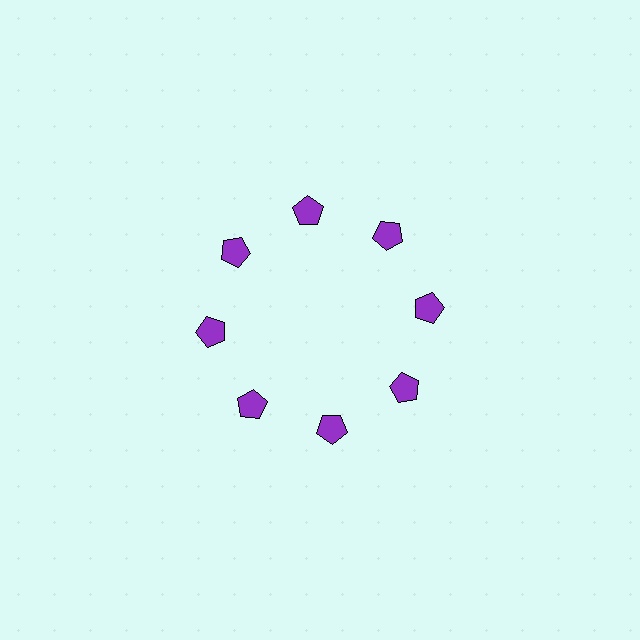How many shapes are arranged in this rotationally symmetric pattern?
There are 8 shapes, arranged in 8 groups of 1.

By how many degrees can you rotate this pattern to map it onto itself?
The pattern maps onto itself every 45 degrees of rotation.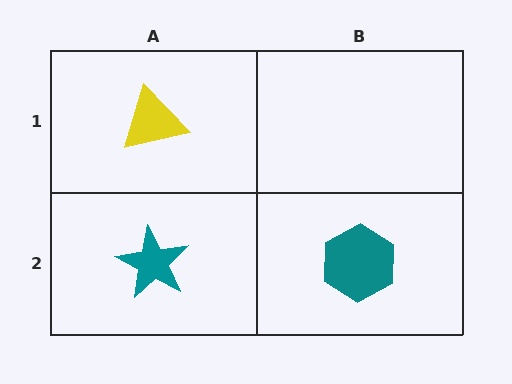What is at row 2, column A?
A teal star.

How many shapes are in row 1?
1 shape.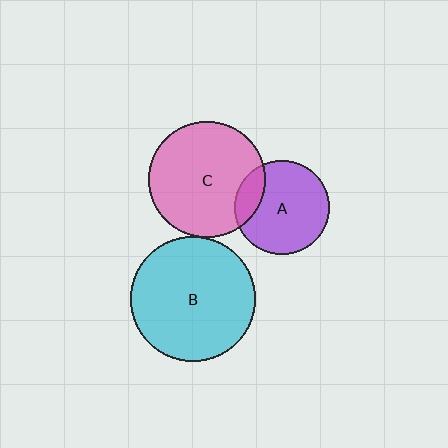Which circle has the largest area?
Circle B (cyan).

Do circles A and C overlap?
Yes.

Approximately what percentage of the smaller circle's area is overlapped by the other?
Approximately 15%.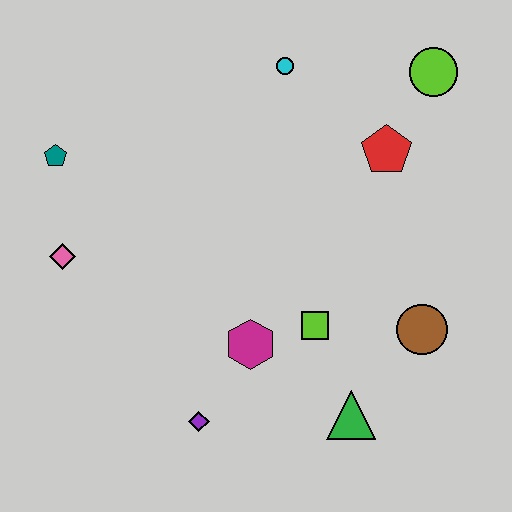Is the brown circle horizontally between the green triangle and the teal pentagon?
No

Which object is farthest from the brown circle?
The teal pentagon is farthest from the brown circle.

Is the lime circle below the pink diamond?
No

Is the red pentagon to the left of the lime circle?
Yes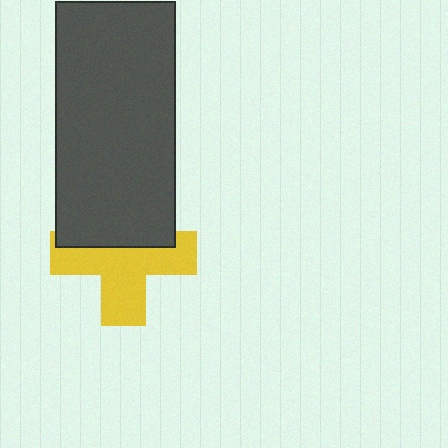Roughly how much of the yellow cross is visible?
About half of it is visible (roughly 62%).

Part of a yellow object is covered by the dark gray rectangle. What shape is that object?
It is a cross.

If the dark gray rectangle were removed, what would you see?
You would see the complete yellow cross.